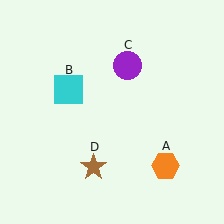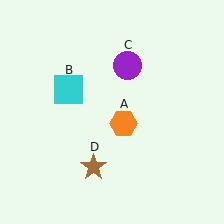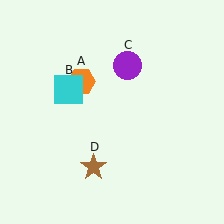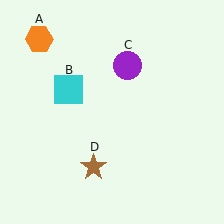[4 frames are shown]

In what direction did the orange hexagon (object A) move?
The orange hexagon (object A) moved up and to the left.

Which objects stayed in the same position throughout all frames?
Cyan square (object B) and purple circle (object C) and brown star (object D) remained stationary.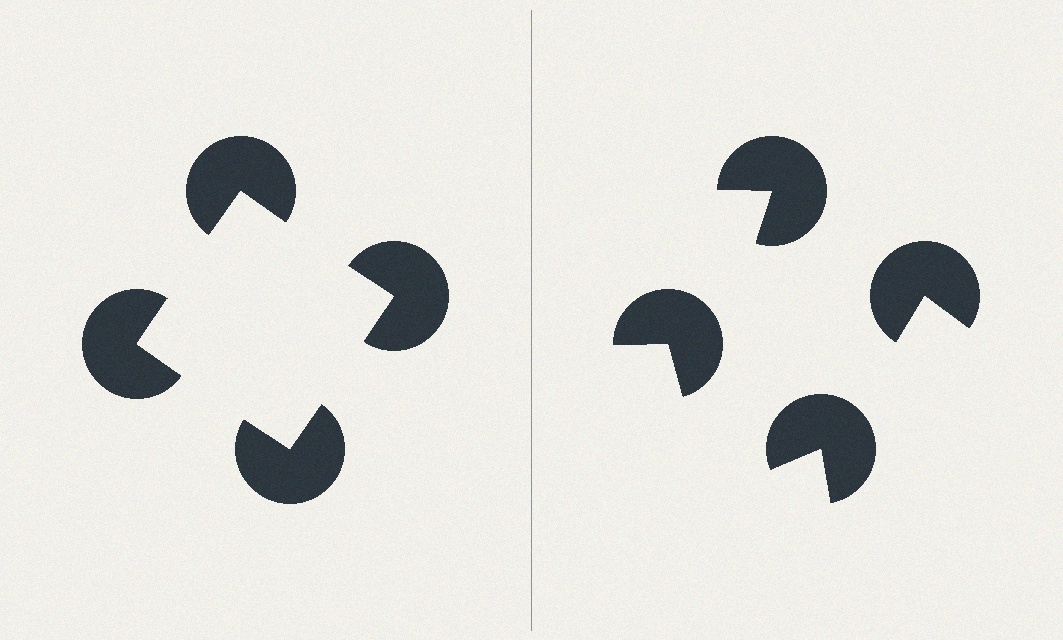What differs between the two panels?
The pac-man discs are positioned identically on both sides; only the wedge orientations differ. On the left they align to a square; on the right they are misaligned.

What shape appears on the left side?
An illusory square.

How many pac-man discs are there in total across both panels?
8 — 4 on each side.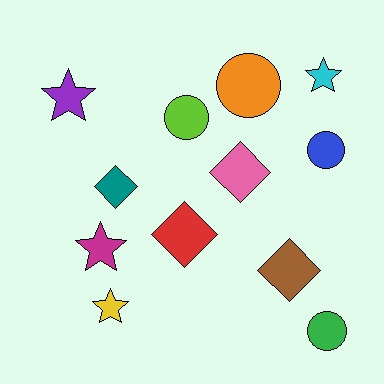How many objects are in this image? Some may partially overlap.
There are 12 objects.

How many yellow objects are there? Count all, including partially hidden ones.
There is 1 yellow object.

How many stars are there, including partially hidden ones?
There are 4 stars.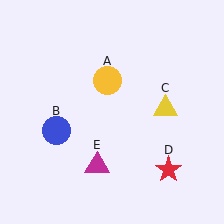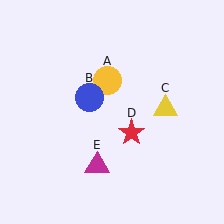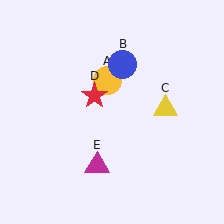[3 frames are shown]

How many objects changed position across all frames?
2 objects changed position: blue circle (object B), red star (object D).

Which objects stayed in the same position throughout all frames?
Yellow circle (object A) and yellow triangle (object C) and magenta triangle (object E) remained stationary.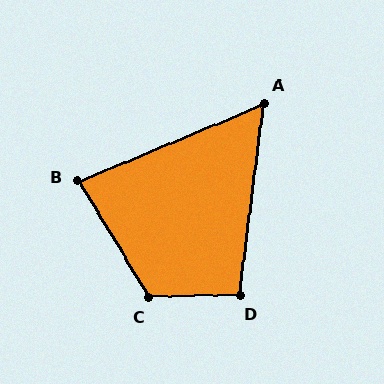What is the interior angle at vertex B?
Approximately 82 degrees (acute).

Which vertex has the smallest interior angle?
A, at approximately 60 degrees.